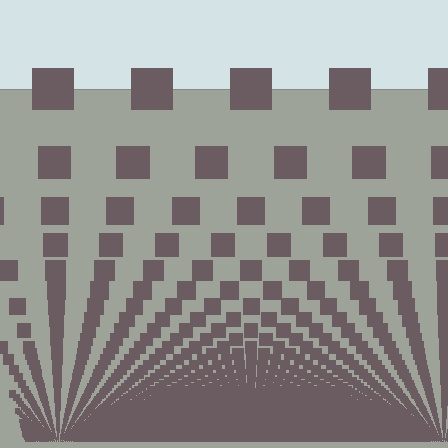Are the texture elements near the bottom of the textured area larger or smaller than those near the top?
Smaller. The gradient is inverted — elements near the bottom are smaller and denser.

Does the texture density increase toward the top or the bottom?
Density increases toward the bottom.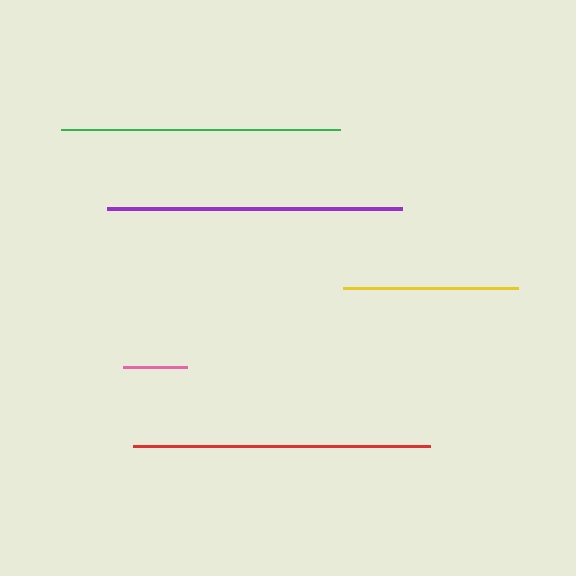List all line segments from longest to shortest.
From longest to shortest: red, purple, green, yellow, pink.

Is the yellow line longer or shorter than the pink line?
The yellow line is longer than the pink line.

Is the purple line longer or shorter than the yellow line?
The purple line is longer than the yellow line.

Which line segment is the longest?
The red line is the longest at approximately 298 pixels.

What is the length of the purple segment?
The purple segment is approximately 295 pixels long.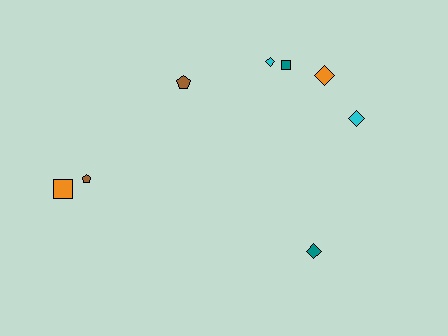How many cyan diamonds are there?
There are 2 cyan diamonds.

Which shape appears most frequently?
Diamond, with 4 objects.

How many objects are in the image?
There are 8 objects.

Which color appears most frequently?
Teal, with 2 objects.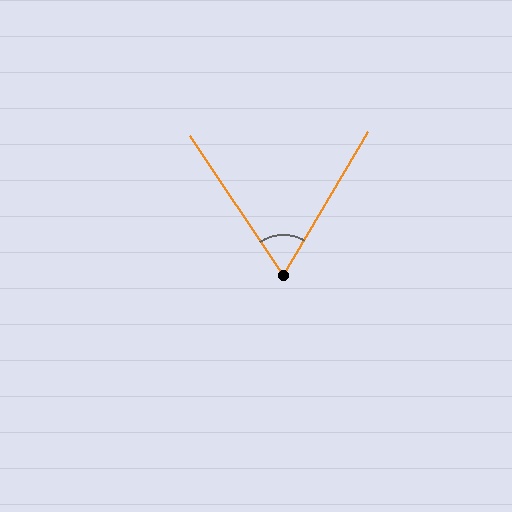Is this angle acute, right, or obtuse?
It is acute.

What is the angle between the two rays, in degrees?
Approximately 65 degrees.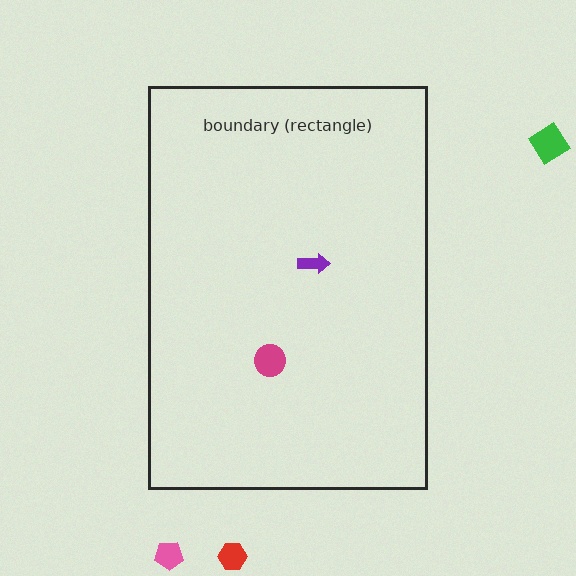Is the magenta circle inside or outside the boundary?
Inside.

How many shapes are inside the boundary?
2 inside, 3 outside.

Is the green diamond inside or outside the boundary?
Outside.